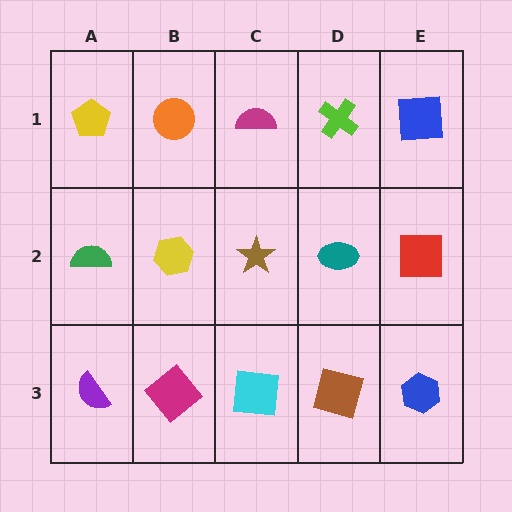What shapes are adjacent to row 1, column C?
A brown star (row 2, column C), an orange circle (row 1, column B), a lime cross (row 1, column D).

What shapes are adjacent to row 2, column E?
A blue square (row 1, column E), a blue hexagon (row 3, column E), a teal ellipse (row 2, column D).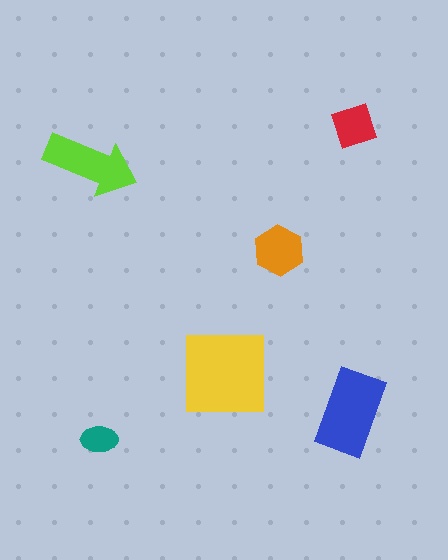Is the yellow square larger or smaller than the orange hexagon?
Larger.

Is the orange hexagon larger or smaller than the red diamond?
Larger.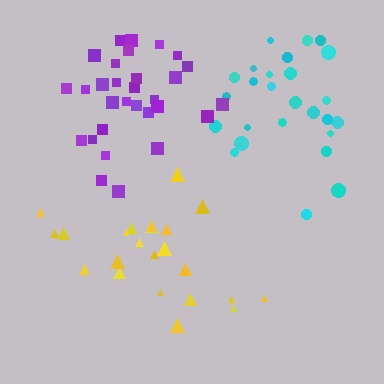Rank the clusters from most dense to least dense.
purple, cyan, yellow.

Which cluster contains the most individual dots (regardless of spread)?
Purple (30).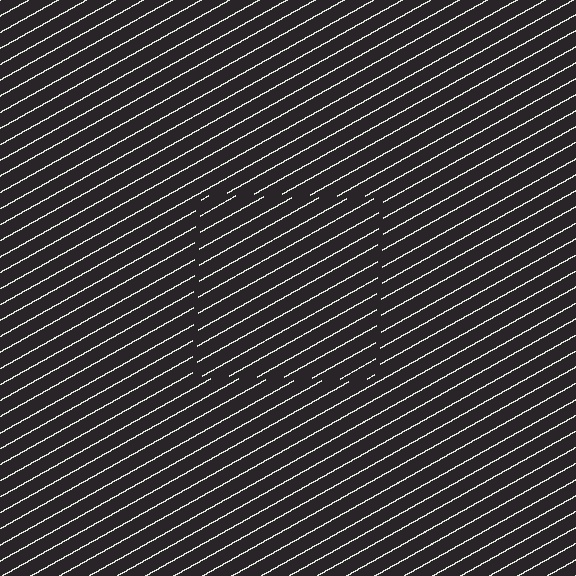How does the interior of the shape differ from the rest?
The interior of the shape contains the same grating, shifted by half a period — the contour is defined by the phase discontinuity where line-ends from the inner and outer gratings abut.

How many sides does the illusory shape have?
4 sides — the line-ends trace a square.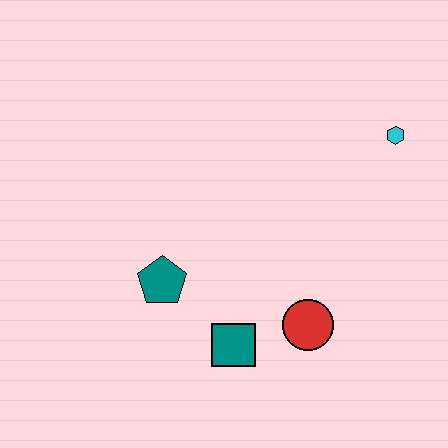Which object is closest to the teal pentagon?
The teal square is closest to the teal pentagon.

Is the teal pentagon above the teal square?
Yes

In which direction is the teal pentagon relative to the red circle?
The teal pentagon is to the left of the red circle.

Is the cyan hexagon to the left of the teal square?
No